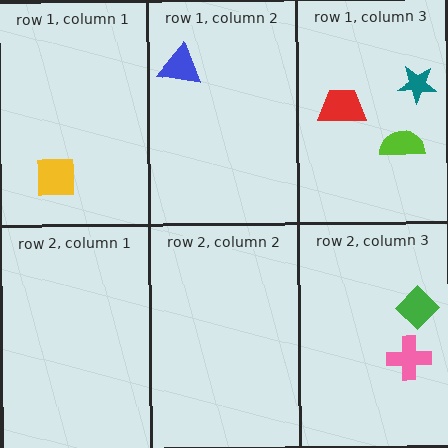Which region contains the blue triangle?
The row 1, column 2 region.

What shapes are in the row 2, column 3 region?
The pink cross, the green diamond.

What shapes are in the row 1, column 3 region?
The teal star, the red trapezoid, the lime semicircle.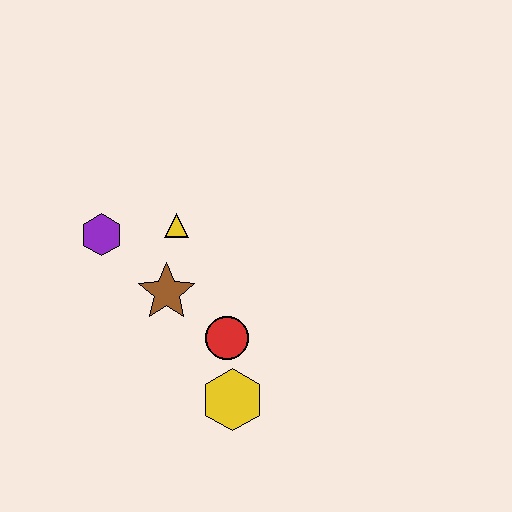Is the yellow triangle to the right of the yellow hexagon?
No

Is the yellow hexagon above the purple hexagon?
No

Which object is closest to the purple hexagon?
The yellow triangle is closest to the purple hexagon.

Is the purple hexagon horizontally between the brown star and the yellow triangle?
No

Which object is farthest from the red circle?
The purple hexagon is farthest from the red circle.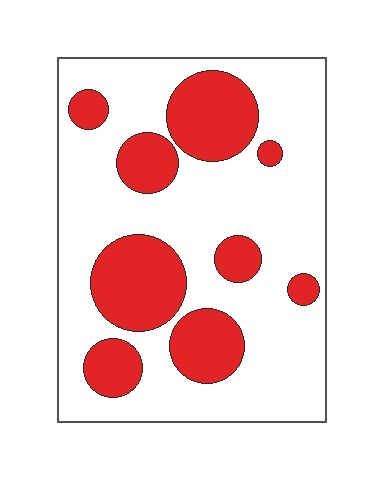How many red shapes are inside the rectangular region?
9.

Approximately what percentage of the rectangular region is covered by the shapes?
Approximately 30%.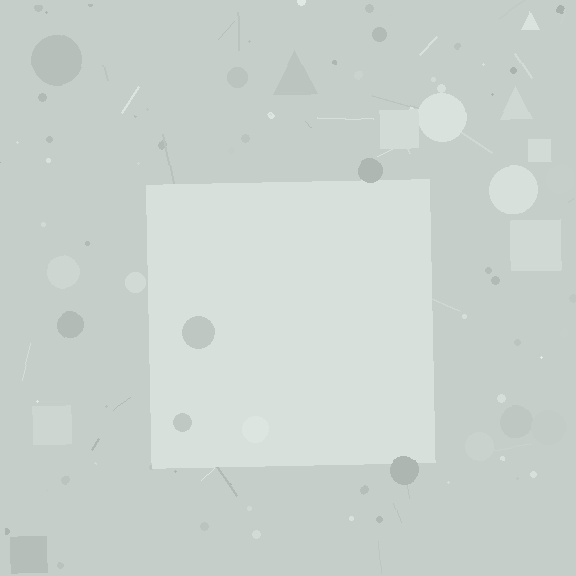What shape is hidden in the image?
A square is hidden in the image.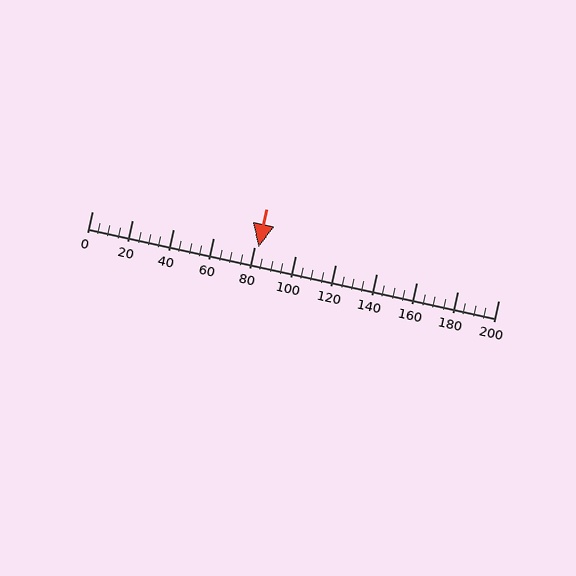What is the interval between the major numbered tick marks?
The major tick marks are spaced 20 units apart.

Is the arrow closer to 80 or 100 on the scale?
The arrow is closer to 80.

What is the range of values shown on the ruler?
The ruler shows values from 0 to 200.